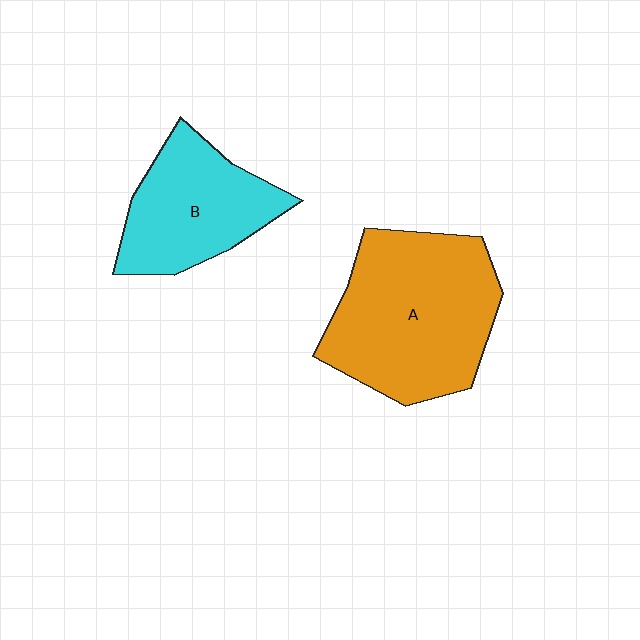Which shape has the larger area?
Shape A (orange).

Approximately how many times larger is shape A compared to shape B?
Approximately 1.5 times.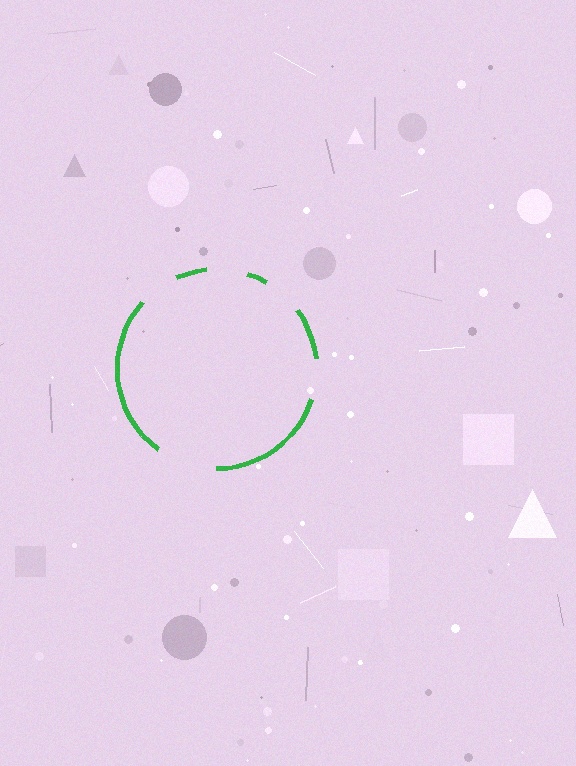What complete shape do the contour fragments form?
The contour fragments form a circle.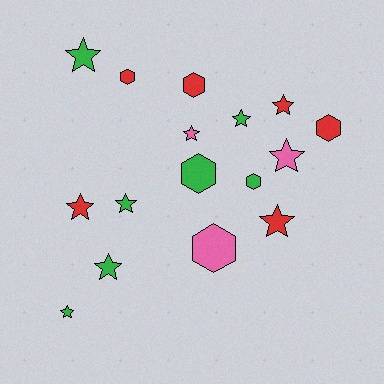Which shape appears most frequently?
Star, with 10 objects.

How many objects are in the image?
There are 16 objects.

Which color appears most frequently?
Green, with 7 objects.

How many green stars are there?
There are 5 green stars.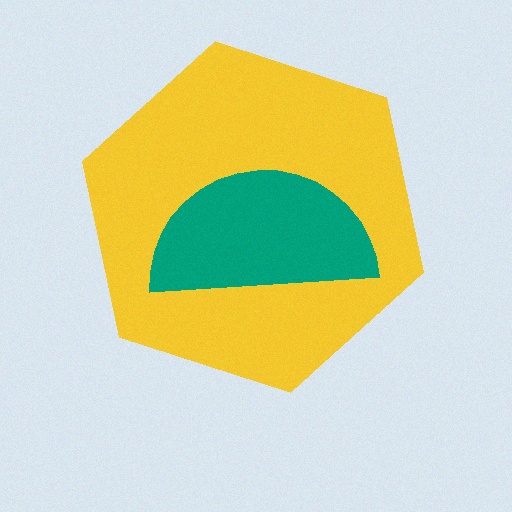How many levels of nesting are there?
2.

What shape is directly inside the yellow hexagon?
The teal semicircle.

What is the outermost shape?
The yellow hexagon.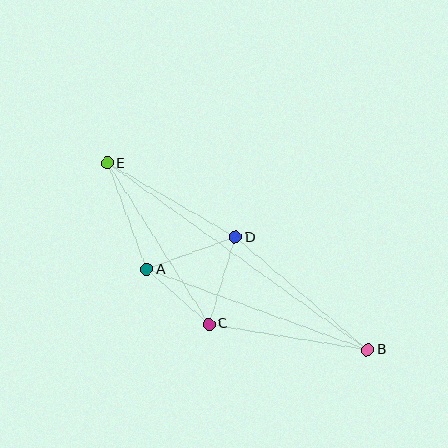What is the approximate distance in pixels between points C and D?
The distance between C and D is approximately 91 pixels.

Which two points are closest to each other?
Points A and C are closest to each other.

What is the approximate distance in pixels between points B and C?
The distance between B and C is approximately 161 pixels.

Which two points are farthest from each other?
Points B and E are farthest from each other.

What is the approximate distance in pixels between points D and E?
The distance between D and E is approximately 148 pixels.